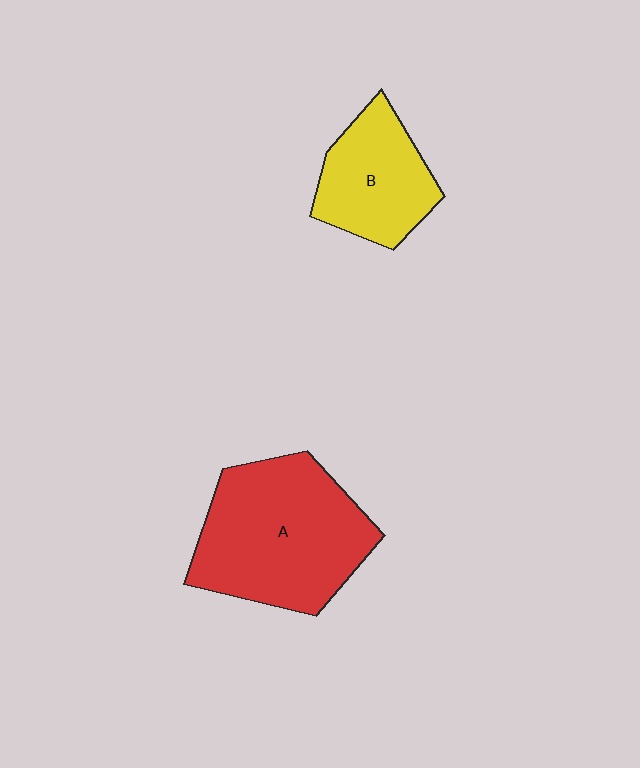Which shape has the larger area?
Shape A (red).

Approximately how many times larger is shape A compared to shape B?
Approximately 1.7 times.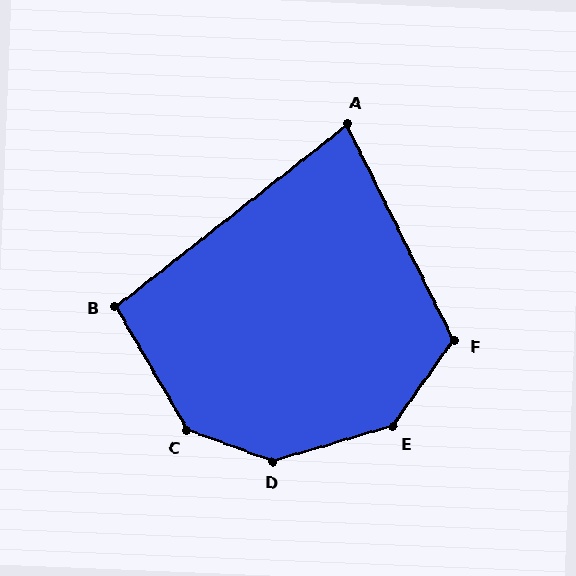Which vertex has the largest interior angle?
D, at approximately 144 degrees.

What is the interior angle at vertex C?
Approximately 141 degrees (obtuse).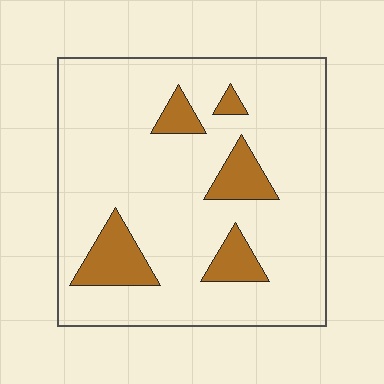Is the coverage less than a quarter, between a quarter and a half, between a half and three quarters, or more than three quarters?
Less than a quarter.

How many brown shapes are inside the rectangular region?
5.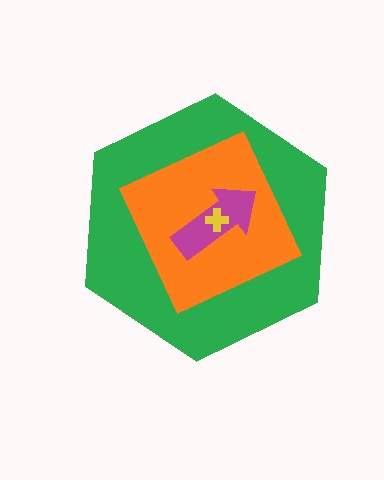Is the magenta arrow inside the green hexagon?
Yes.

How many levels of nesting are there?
4.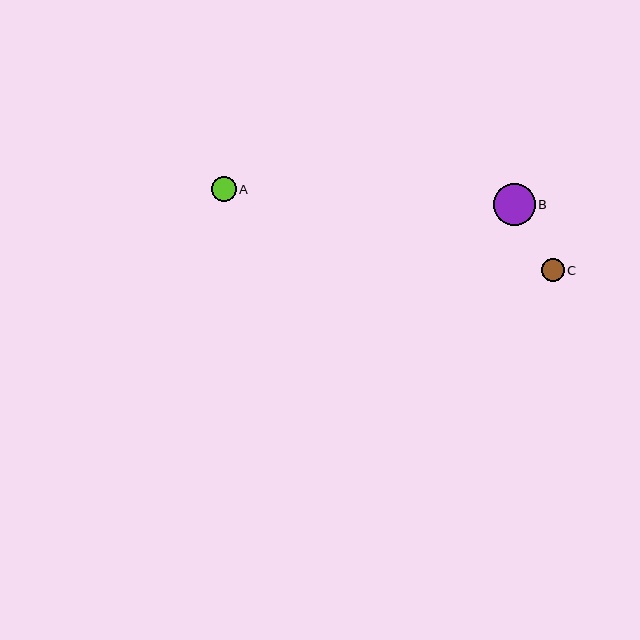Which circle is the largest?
Circle B is the largest with a size of approximately 41 pixels.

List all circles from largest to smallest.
From largest to smallest: B, A, C.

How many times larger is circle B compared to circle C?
Circle B is approximately 1.8 times the size of circle C.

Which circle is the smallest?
Circle C is the smallest with a size of approximately 23 pixels.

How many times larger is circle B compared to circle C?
Circle B is approximately 1.8 times the size of circle C.